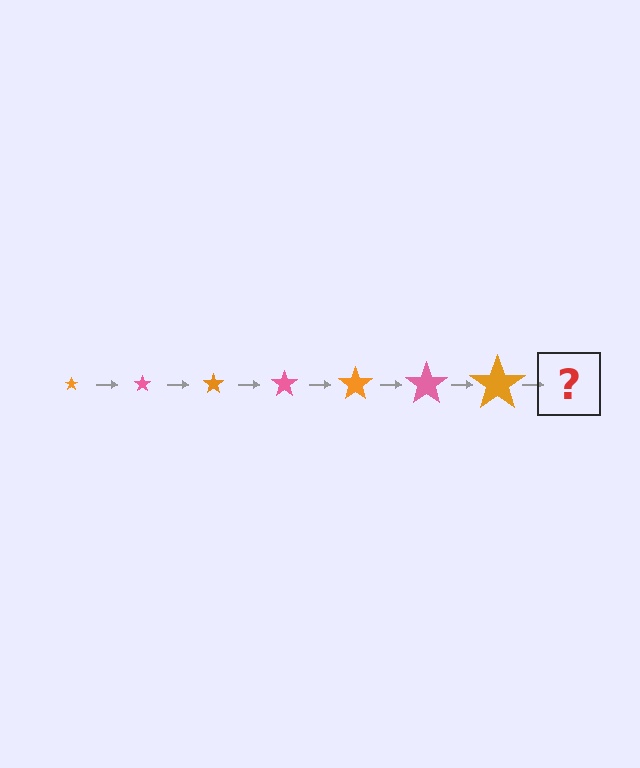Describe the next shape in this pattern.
It should be a pink star, larger than the previous one.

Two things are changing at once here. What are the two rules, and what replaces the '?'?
The two rules are that the star grows larger each step and the color cycles through orange and pink. The '?' should be a pink star, larger than the previous one.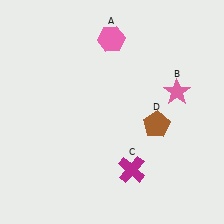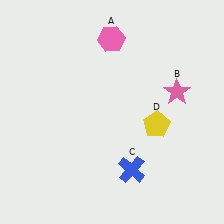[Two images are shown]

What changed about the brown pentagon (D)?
In Image 1, D is brown. In Image 2, it changed to yellow.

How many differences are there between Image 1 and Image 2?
There are 2 differences between the two images.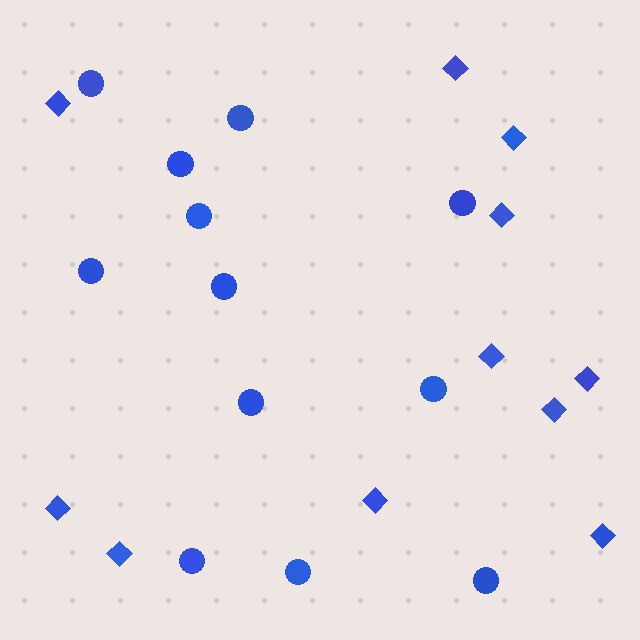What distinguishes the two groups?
There are 2 groups: one group of diamonds (11) and one group of circles (12).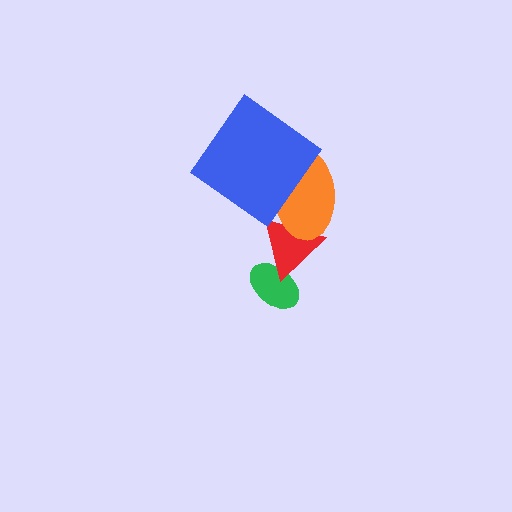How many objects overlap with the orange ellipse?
2 objects overlap with the orange ellipse.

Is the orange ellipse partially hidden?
Yes, it is partially covered by another shape.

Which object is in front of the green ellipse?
The red triangle is in front of the green ellipse.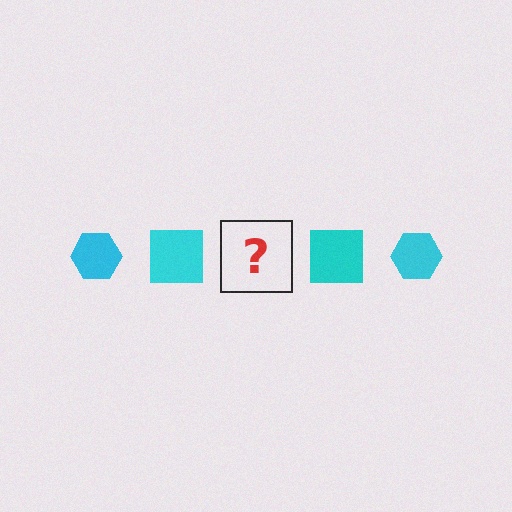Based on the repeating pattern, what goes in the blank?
The blank should be a cyan hexagon.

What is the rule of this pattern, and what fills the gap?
The rule is that the pattern cycles through hexagon, square shapes in cyan. The gap should be filled with a cyan hexagon.